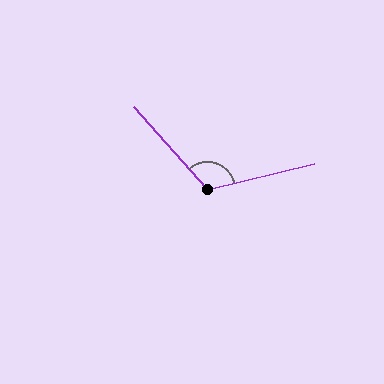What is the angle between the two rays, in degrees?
Approximately 117 degrees.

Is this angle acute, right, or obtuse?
It is obtuse.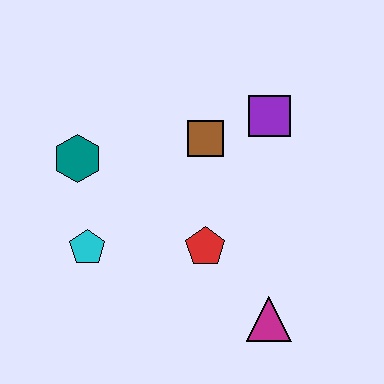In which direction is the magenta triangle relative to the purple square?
The magenta triangle is below the purple square.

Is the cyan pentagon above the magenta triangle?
Yes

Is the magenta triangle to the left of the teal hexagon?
No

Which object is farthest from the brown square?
The magenta triangle is farthest from the brown square.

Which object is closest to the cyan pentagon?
The teal hexagon is closest to the cyan pentagon.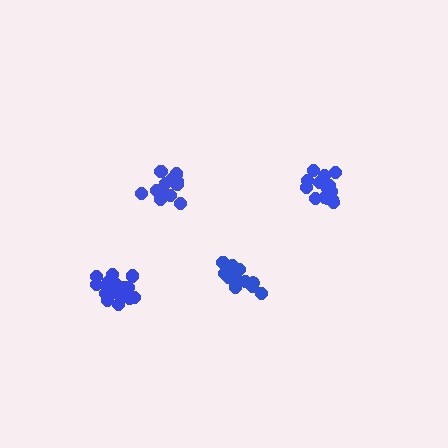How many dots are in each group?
Group 1: 16 dots, Group 2: 15 dots, Group 3: 13 dots, Group 4: 18 dots (62 total).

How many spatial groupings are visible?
There are 4 spatial groupings.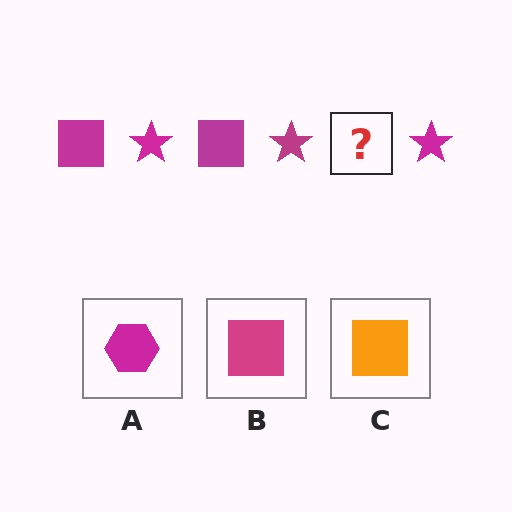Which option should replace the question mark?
Option B.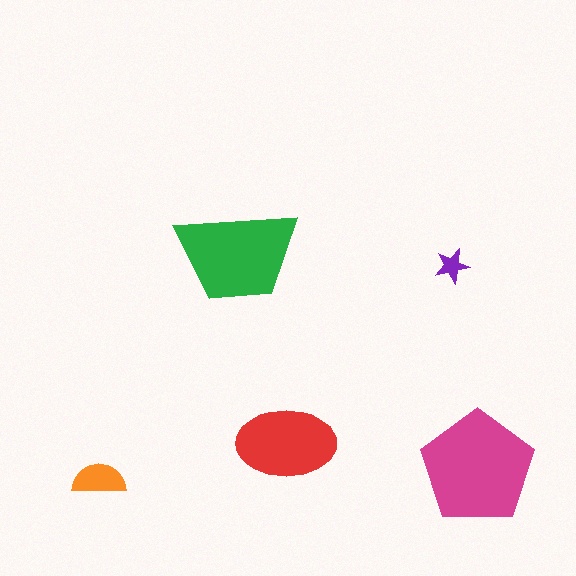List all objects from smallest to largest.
The purple star, the orange semicircle, the red ellipse, the green trapezoid, the magenta pentagon.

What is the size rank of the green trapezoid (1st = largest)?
2nd.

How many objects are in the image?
There are 5 objects in the image.